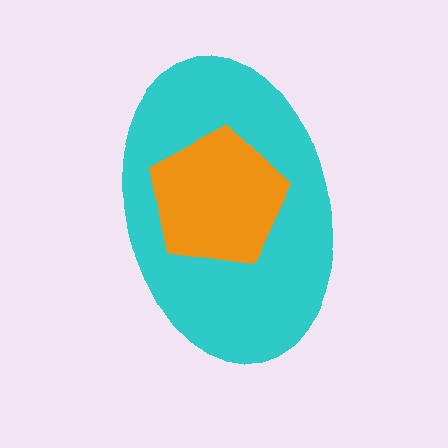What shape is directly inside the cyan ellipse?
The orange pentagon.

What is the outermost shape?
The cyan ellipse.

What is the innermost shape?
The orange pentagon.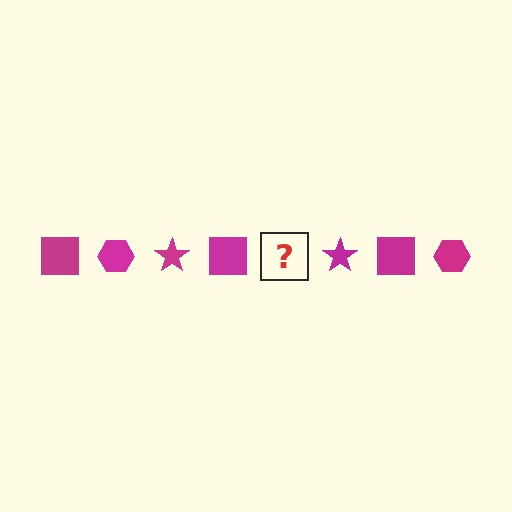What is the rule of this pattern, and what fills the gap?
The rule is that the pattern cycles through square, hexagon, star shapes in magenta. The gap should be filled with a magenta hexagon.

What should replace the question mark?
The question mark should be replaced with a magenta hexagon.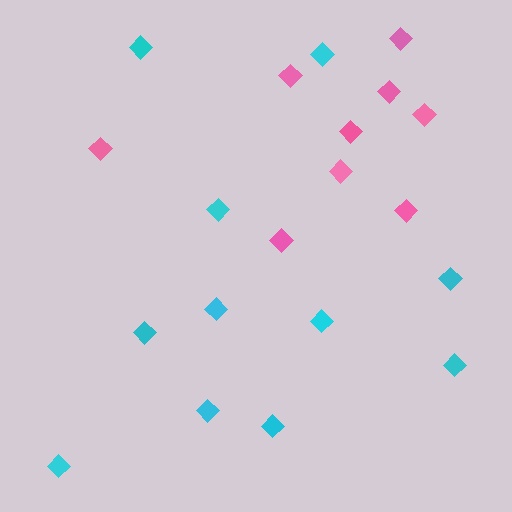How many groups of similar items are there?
There are 2 groups: one group of pink diamonds (9) and one group of cyan diamonds (11).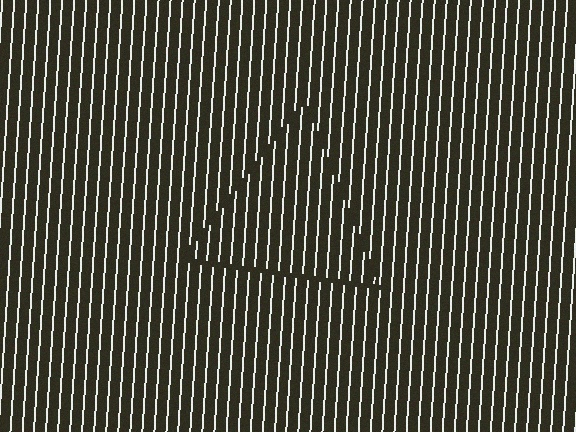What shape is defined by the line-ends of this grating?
An illusory triangle. The interior of the shape contains the same grating, shifted by half a period — the contour is defined by the phase discontinuity where line-ends from the inner and outer gratings abut.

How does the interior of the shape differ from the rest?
The interior of the shape contains the same grating, shifted by half a period — the contour is defined by the phase discontinuity where line-ends from the inner and outer gratings abut.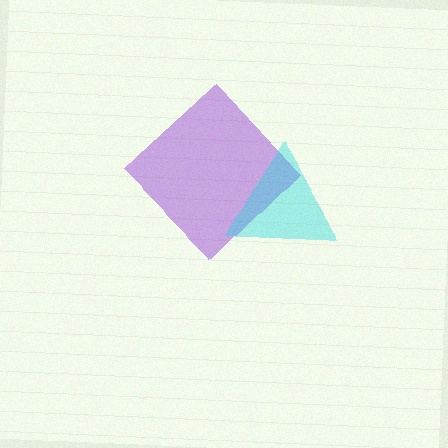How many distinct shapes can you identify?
There are 2 distinct shapes: a purple diamond, a cyan triangle.